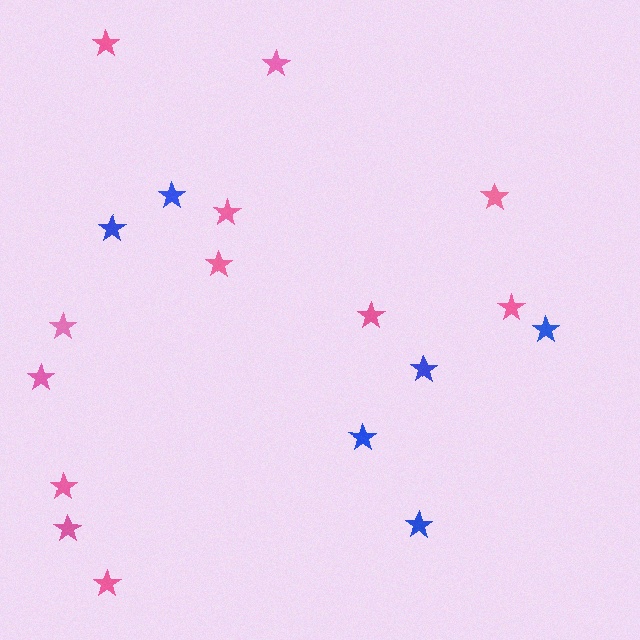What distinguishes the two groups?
There are 2 groups: one group of pink stars (12) and one group of blue stars (6).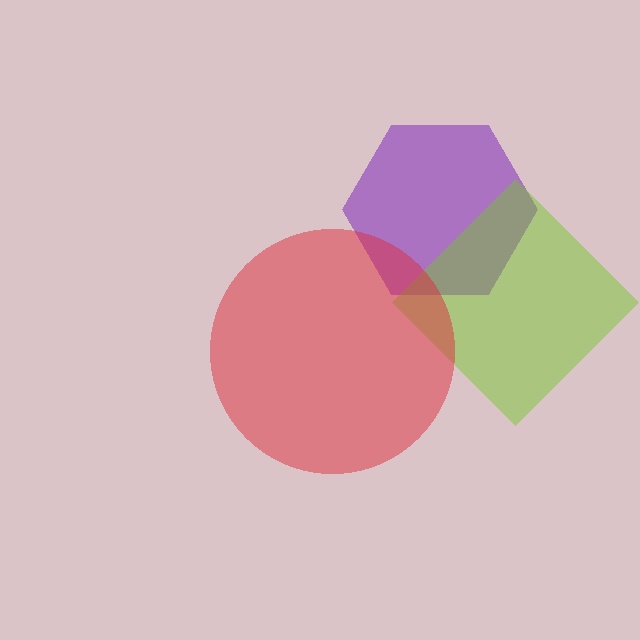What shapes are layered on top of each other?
The layered shapes are: a purple hexagon, a lime diamond, a red circle.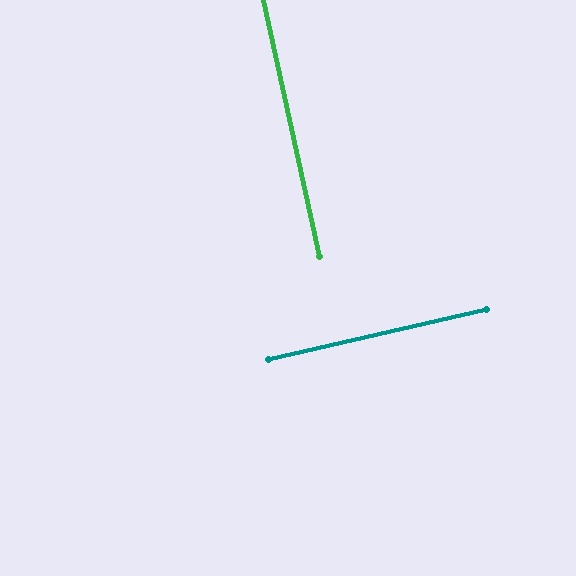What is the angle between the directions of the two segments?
Approximately 89 degrees.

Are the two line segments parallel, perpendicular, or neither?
Perpendicular — they meet at approximately 89°.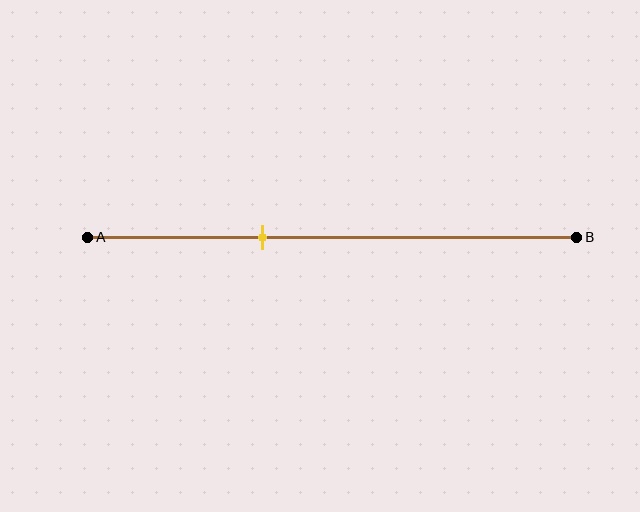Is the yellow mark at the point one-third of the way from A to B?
Yes, the mark is approximately at the one-third point.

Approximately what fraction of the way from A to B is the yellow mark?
The yellow mark is approximately 35% of the way from A to B.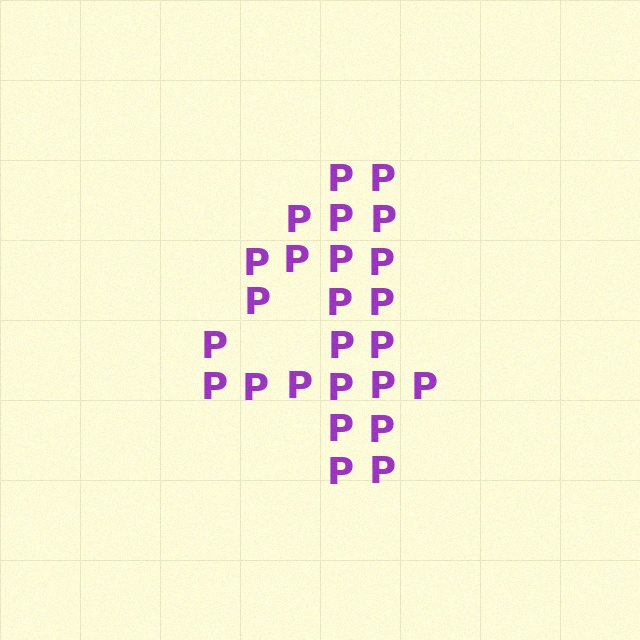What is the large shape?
The large shape is the digit 4.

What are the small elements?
The small elements are letter P's.